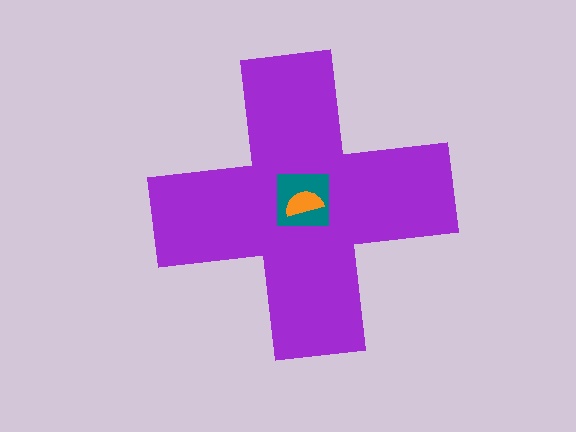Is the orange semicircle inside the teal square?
Yes.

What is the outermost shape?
The purple cross.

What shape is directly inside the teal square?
The orange semicircle.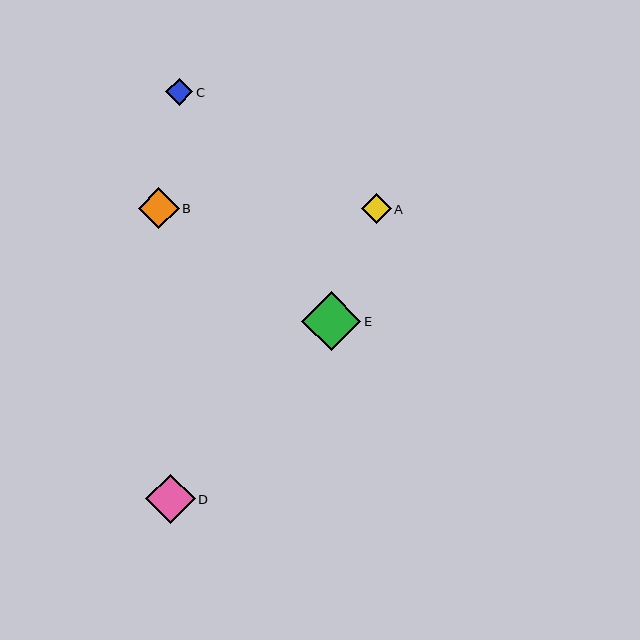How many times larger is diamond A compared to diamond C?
Diamond A is approximately 1.1 times the size of diamond C.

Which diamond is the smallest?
Diamond C is the smallest with a size of approximately 27 pixels.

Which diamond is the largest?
Diamond E is the largest with a size of approximately 59 pixels.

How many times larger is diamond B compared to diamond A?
Diamond B is approximately 1.4 times the size of diamond A.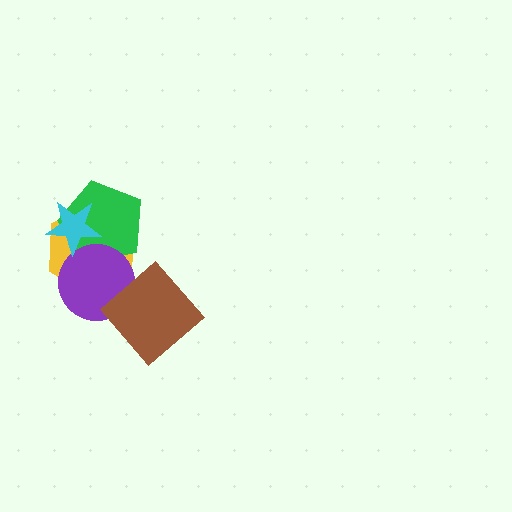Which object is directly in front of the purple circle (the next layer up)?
The brown diamond is directly in front of the purple circle.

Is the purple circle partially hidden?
Yes, it is partially covered by another shape.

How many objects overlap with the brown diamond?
1 object overlaps with the brown diamond.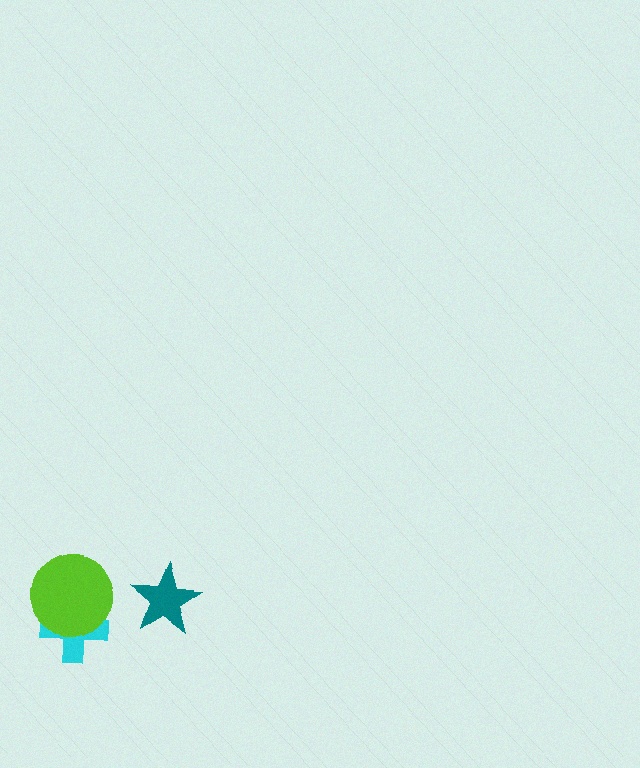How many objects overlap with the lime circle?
1 object overlaps with the lime circle.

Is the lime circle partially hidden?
No, no other shape covers it.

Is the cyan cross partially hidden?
Yes, it is partially covered by another shape.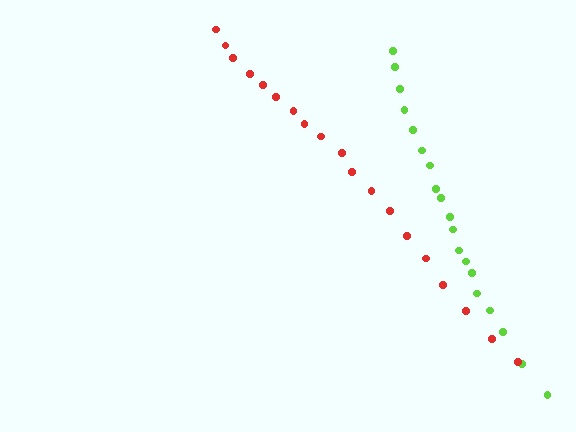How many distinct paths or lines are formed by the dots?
There are 2 distinct paths.